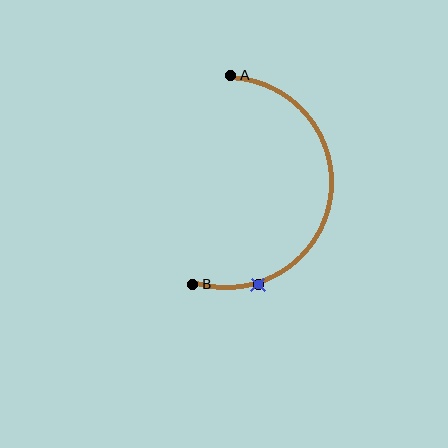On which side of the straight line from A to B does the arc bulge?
The arc bulges to the right of the straight line connecting A and B.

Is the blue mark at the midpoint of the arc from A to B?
No. The blue mark lies on the arc but is closer to endpoint B. The arc midpoint would be at the point on the curve equidistant along the arc from both A and B.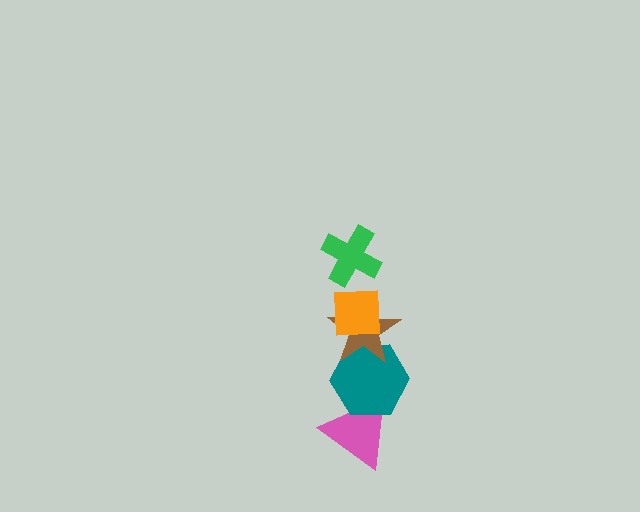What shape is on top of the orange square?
The green cross is on top of the orange square.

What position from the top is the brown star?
The brown star is 3rd from the top.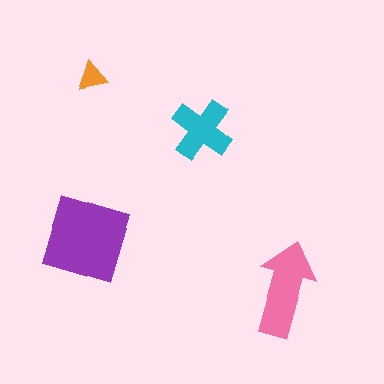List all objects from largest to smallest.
The purple diamond, the pink arrow, the cyan cross, the orange triangle.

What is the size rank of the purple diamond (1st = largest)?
1st.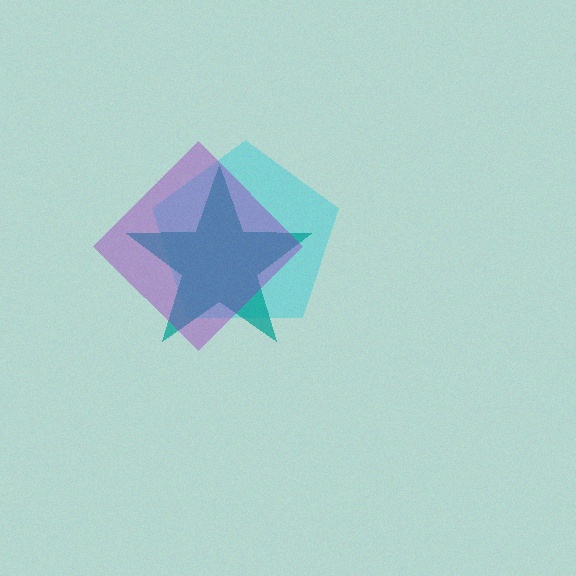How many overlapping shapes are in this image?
There are 3 overlapping shapes in the image.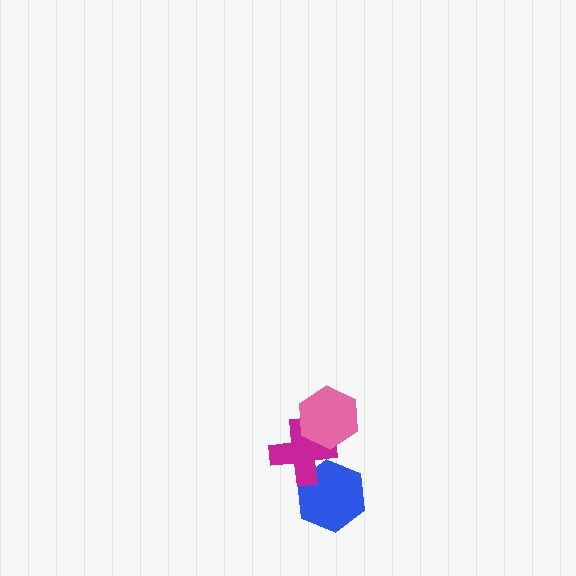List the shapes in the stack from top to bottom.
From top to bottom: the pink hexagon, the magenta cross, the blue hexagon.